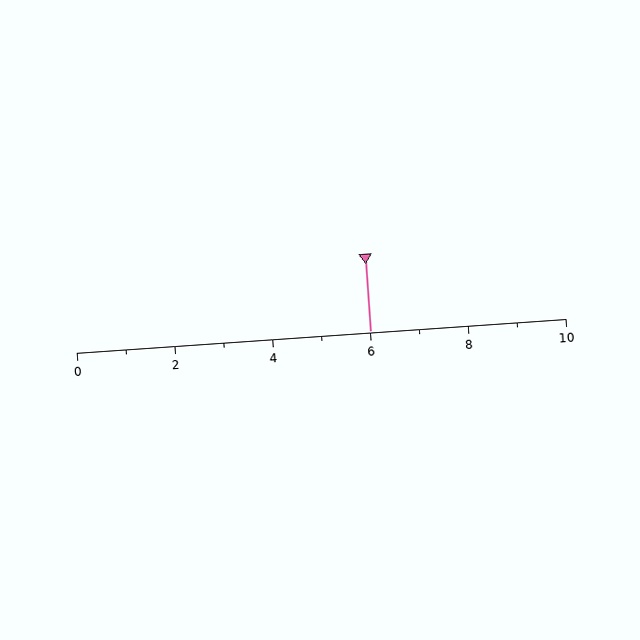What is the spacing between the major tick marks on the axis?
The major ticks are spaced 2 apart.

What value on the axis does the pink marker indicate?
The marker indicates approximately 6.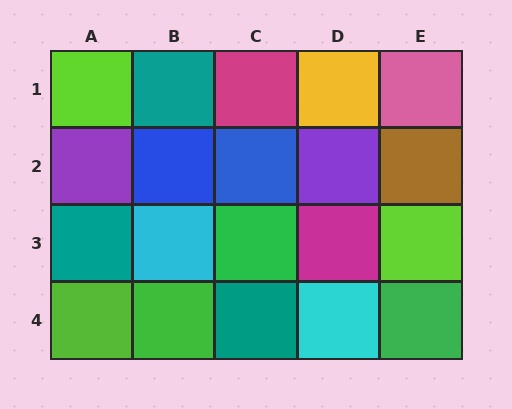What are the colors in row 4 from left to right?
Lime, green, teal, cyan, green.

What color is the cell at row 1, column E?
Pink.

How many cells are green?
3 cells are green.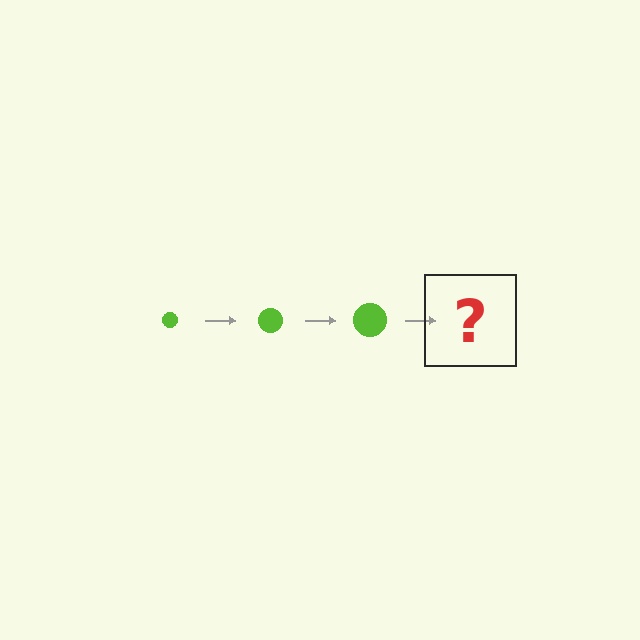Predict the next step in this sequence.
The next step is a lime circle, larger than the previous one.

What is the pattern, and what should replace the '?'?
The pattern is that the circle gets progressively larger each step. The '?' should be a lime circle, larger than the previous one.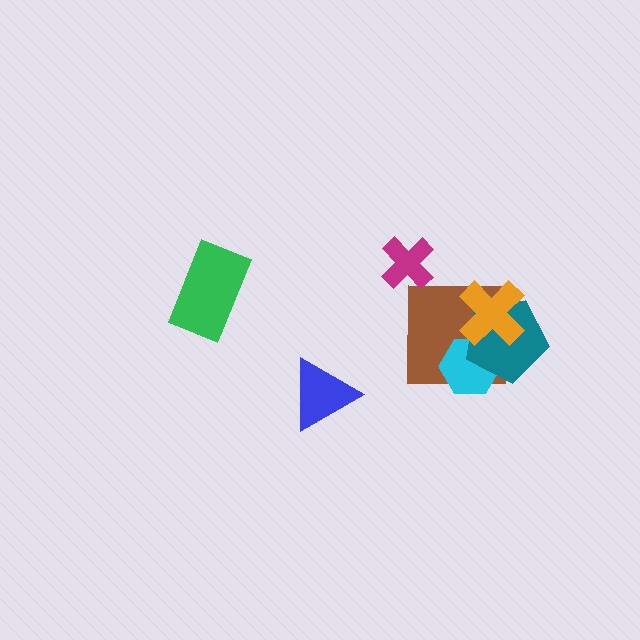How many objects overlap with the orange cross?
3 objects overlap with the orange cross.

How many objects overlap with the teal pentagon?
3 objects overlap with the teal pentagon.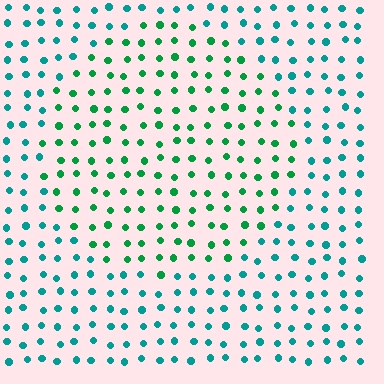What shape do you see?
I see a circle.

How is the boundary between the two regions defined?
The boundary is defined purely by a slight shift in hue (about 33 degrees). Spacing, size, and orientation are identical on both sides.